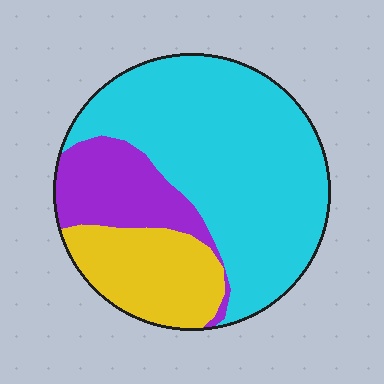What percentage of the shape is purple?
Purple covers about 20% of the shape.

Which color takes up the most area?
Cyan, at roughly 60%.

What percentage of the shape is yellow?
Yellow takes up about one fifth (1/5) of the shape.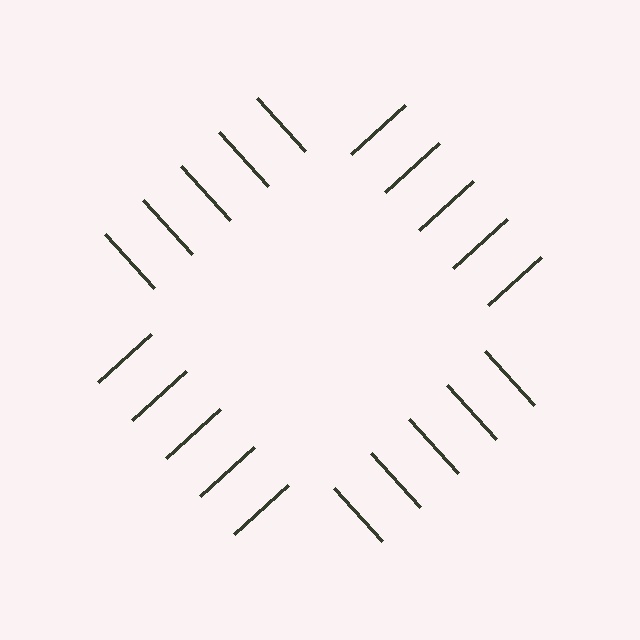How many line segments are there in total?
20 — 5 along each of the 4 edges.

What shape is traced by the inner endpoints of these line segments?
An illusory square — the line segments terminate on its edges but no continuous stroke is drawn.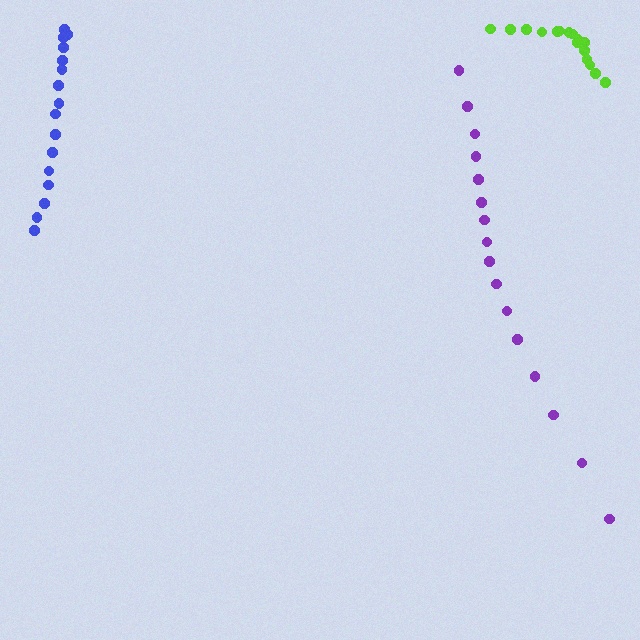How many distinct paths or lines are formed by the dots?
There are 3 distinct paths.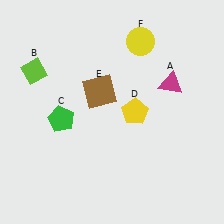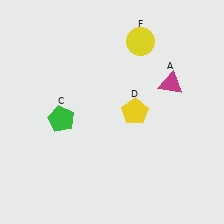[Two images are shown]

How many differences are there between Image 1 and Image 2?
There are 2 differences between the two images.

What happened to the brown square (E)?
The brown square (E) was removed in Image 2. It was in the top-left area of Image 1.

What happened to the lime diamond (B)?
The lime diamond (B) was removed in Image 2. It was in the top-left area of Image 1.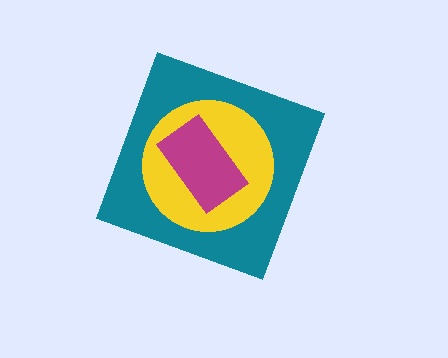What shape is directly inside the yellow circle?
The magenta rectangle.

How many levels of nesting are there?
3.